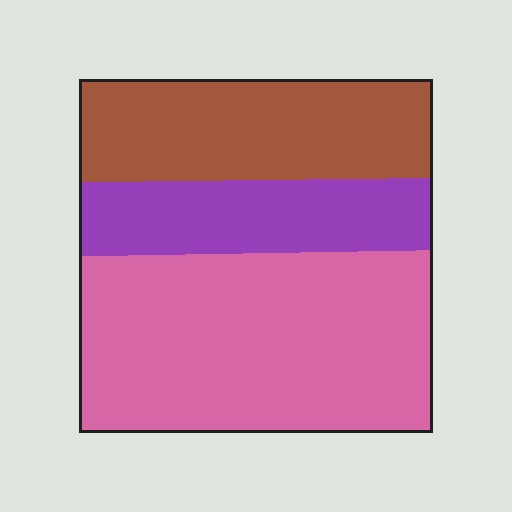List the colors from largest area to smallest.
From largest to smallest: pink, brown, purple.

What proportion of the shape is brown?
Brown takes up about one quarter (1/4) of the shape.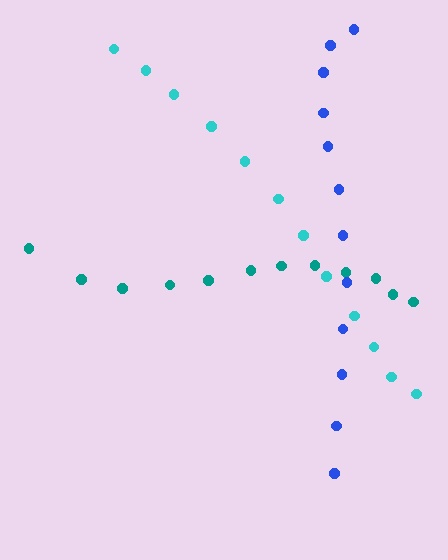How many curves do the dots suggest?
There are 3 distinct paths.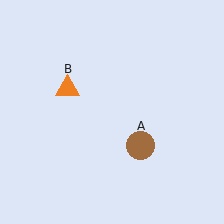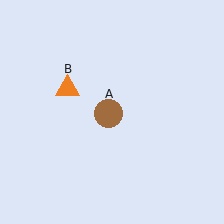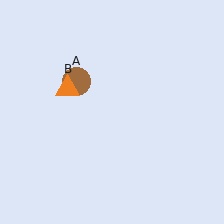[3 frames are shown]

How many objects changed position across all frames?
1 object changed position: brown circle (object A).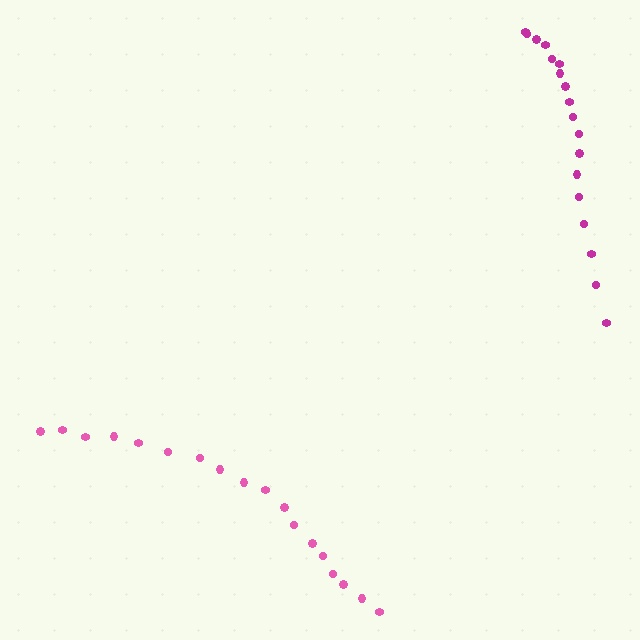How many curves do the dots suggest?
There are 2 distinct paths.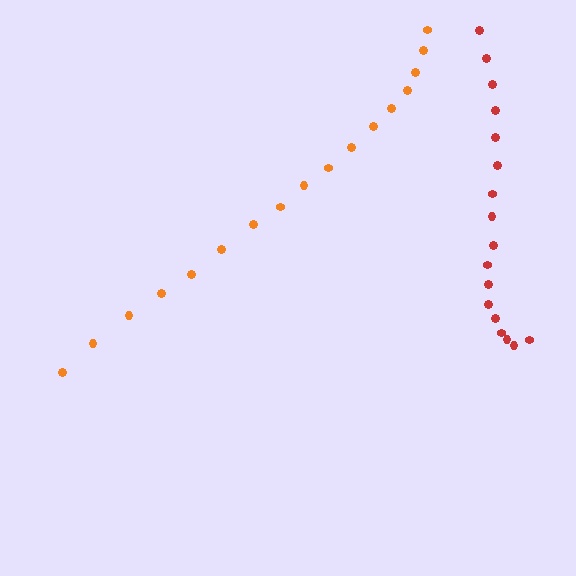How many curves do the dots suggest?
There are 2 distinct paths.